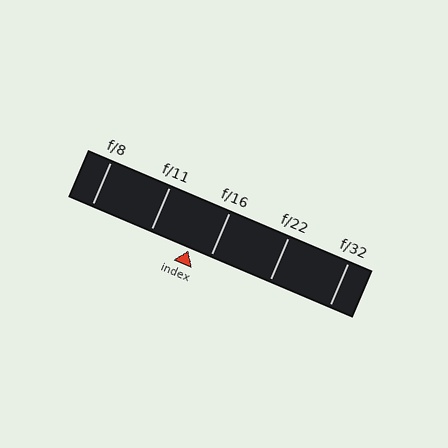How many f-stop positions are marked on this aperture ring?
There are 5 f-stop positions marked.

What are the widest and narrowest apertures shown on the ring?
The widest aperture shown is f/8 and the narrowest is f/32.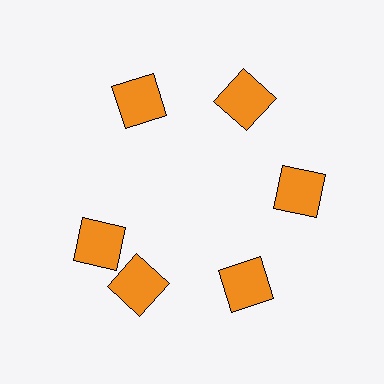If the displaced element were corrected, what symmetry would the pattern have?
It would have 6-fold rotational symmetry — the pattern would map onto itself every 60 degrees.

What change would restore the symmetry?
The symmetry would be restored by rotating it back into even spacing with its neighbors so that all 6 squares sit at equal angles and equal distance from the center.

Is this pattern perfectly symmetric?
No. The 6 orange squares are arranged in a ring, but one element near the 9 o'clock position is rotated out of alignment along the ring, breaking the 6-fold rotational symmetry.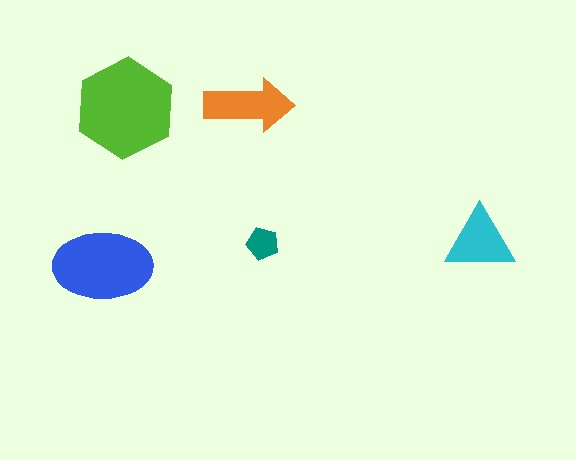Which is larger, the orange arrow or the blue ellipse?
The blue ellipse.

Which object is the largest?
The lime hexagon.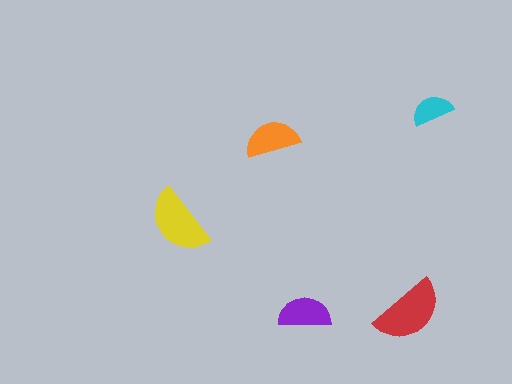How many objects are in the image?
There are 5 objects in the image.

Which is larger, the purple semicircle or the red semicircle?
The red one.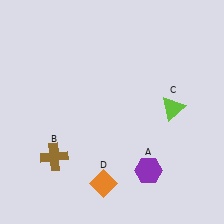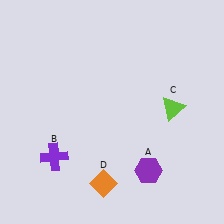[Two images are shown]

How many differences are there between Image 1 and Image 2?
There is 1 difference between the two images.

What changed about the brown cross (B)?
In Image 1, B is brown. In Image 2, it changed to purple.